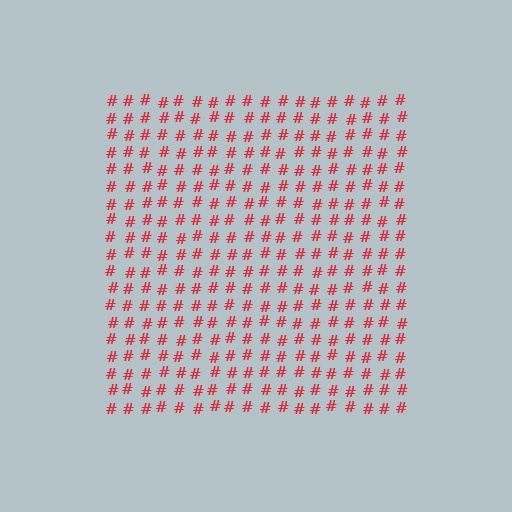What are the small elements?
The small elements are hash symbols.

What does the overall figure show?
The overall figure shows a square.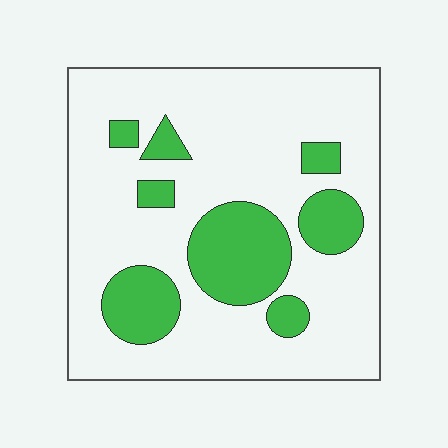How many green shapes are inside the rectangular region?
8.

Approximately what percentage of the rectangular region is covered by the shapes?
Approximately 25%.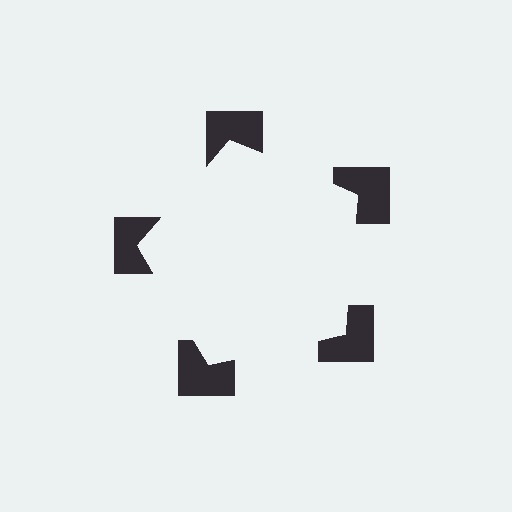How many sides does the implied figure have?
5 sides.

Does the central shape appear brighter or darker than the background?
It typically appears slightly brighter than the background, even though no actual brightness change is drawn.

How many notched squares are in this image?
There are 5 — one at each vertex of the illusory pentagon.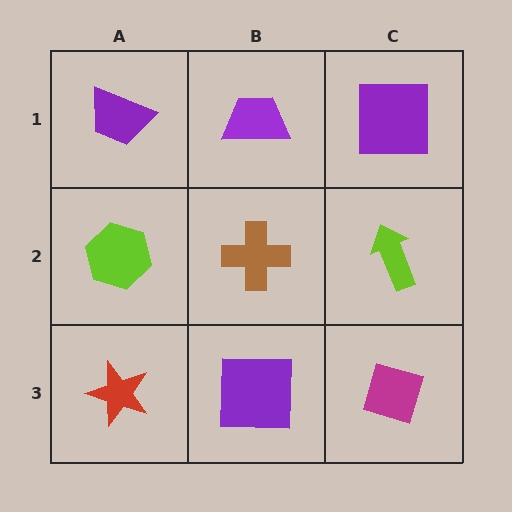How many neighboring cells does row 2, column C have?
3.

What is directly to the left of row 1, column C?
A purple trapezoid.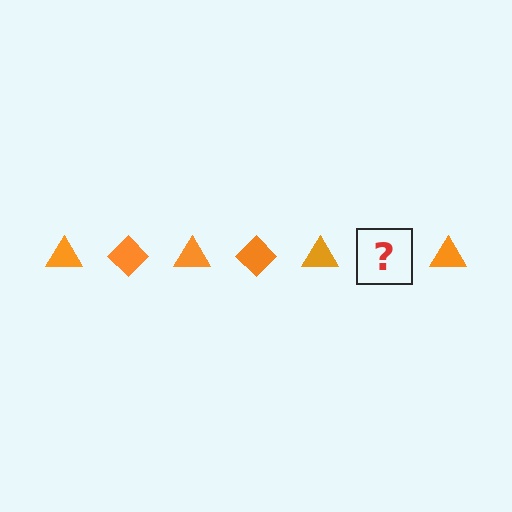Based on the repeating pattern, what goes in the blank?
The blank should be an orange diamond.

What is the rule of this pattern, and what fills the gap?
The rule is that the pattern cycles through triangle, diamond shapes in orange. The gap should be filled with an orange diamond.